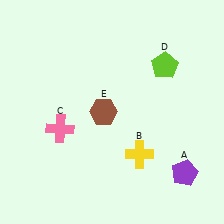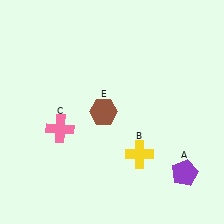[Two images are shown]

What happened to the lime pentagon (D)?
The lime pentagon (D) was removed in Image 2. It was in the top-right area of Image 1.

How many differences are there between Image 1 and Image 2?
There is 1 difference between the two images.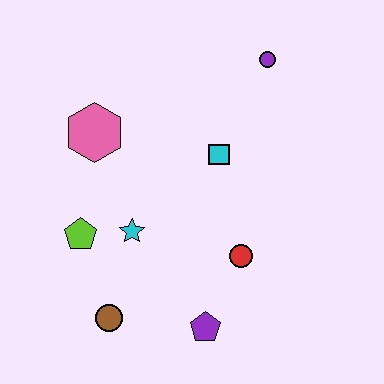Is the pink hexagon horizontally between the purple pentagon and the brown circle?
No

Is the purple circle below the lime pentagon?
No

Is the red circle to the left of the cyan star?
No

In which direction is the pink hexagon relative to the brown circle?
The pink hexagon is above the brown circle.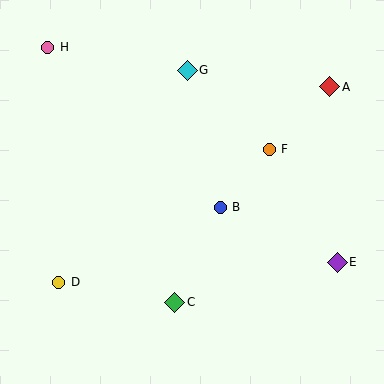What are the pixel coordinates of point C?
Point C is at (175, 302).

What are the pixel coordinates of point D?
Point D is at (59, 282).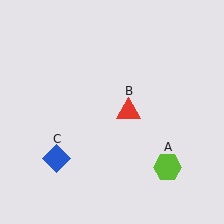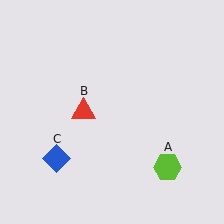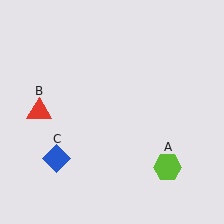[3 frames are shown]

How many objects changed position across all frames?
1 object changed position: red triangle (object B).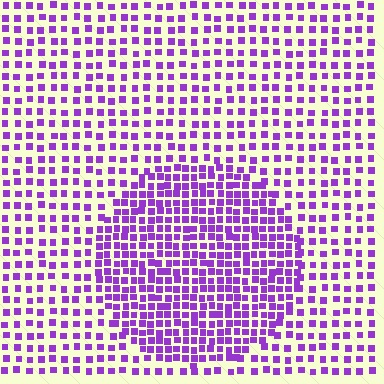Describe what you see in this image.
The image contains small purple elements arranged at two different densities. A circle-shaped region is visible where the elements are more densely packed than the surrounding area.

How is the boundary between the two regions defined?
The boundary is defined by a change in element density (approximately 1.9x ratio). All elements are the same color, size, and shape.